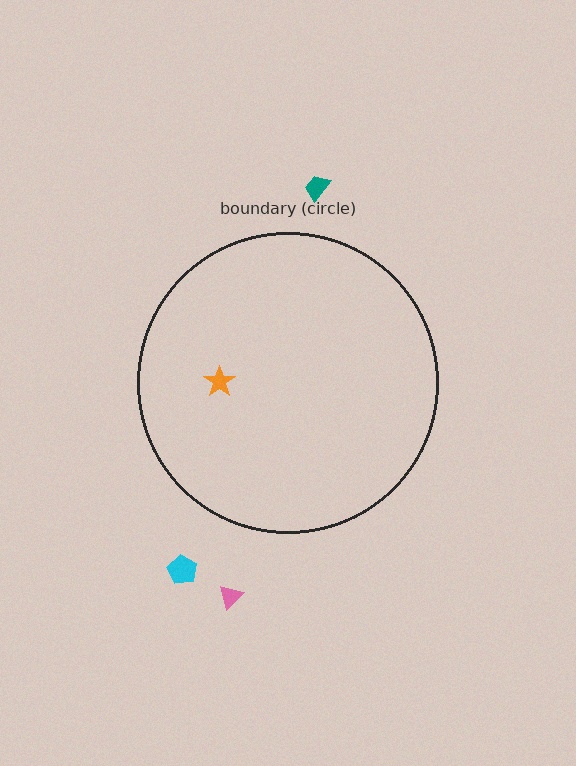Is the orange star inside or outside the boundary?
Inside.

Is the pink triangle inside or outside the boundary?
Outside.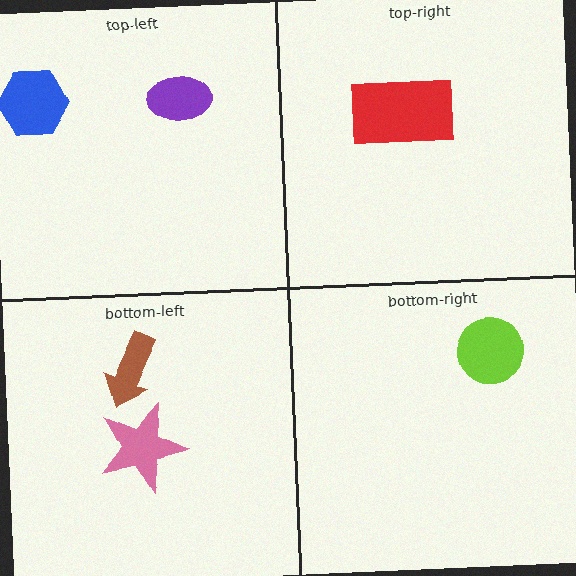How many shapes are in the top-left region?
2.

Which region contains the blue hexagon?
The top-left region.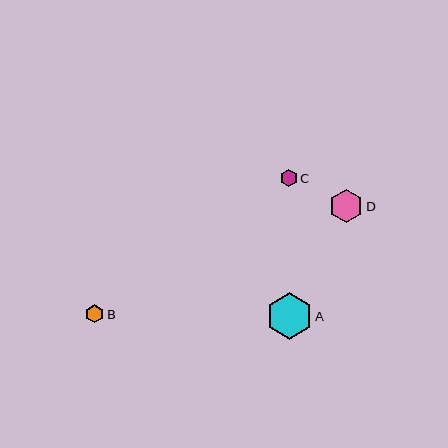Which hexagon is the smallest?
Hexagon C is the smallest with a size of approximately 17 pixels.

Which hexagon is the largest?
Hexagon A is the largest with a size of approximately 46 pixels.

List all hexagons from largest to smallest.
From largest to smallest: A, D, B, C.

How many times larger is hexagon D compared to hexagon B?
Hexagon D is approximately 1.8 times the size of hexagon B.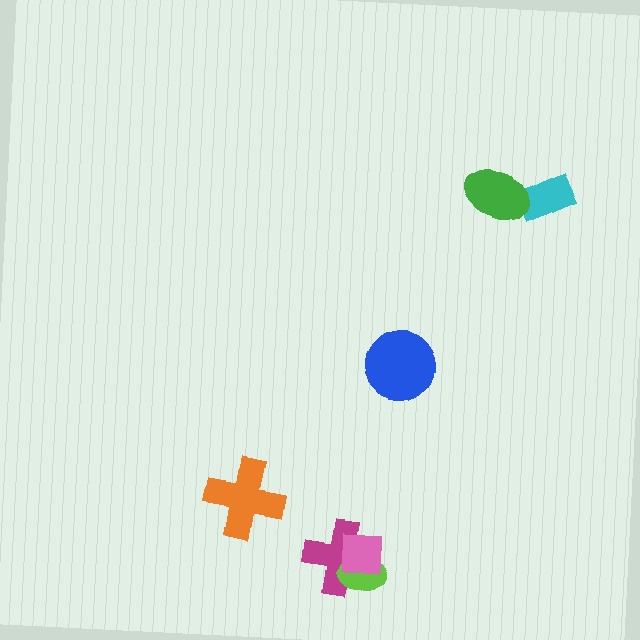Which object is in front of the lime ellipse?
The pink square is in front of the lime ellipse.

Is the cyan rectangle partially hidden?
Yes, it is partially covered by another shape.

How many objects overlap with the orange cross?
0 objects overlap with the orange cross.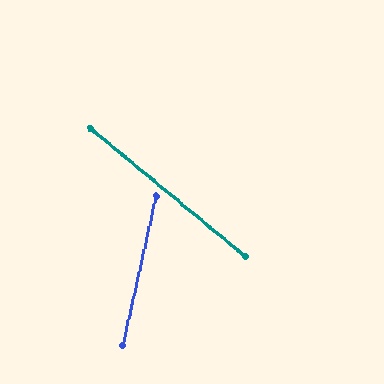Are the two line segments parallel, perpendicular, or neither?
Neither parallel nor perpendicular — they differ by about 63°.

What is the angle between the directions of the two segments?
Approximately 63 degrees.